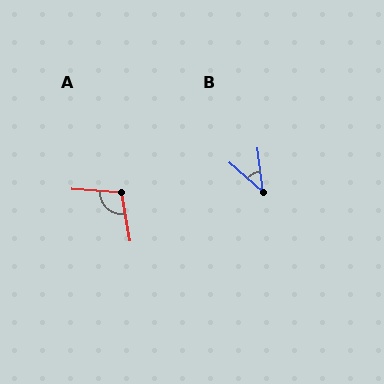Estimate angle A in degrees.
Approximately 104 degrees.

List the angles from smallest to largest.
B (41°), A (104°).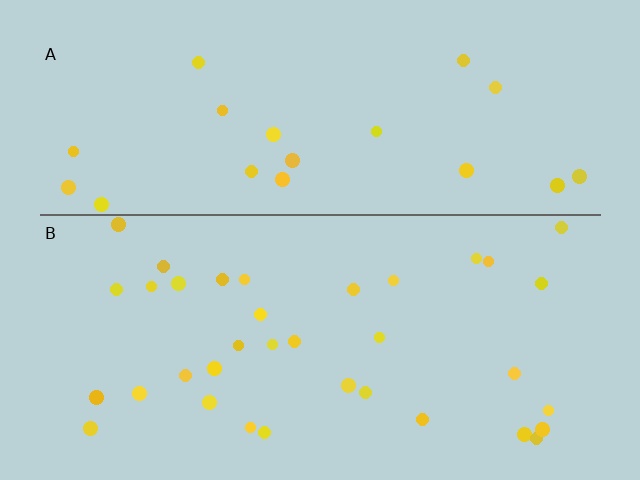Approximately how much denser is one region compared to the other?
Approximately 1.7× — region B over region A.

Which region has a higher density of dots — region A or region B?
B (the bottom).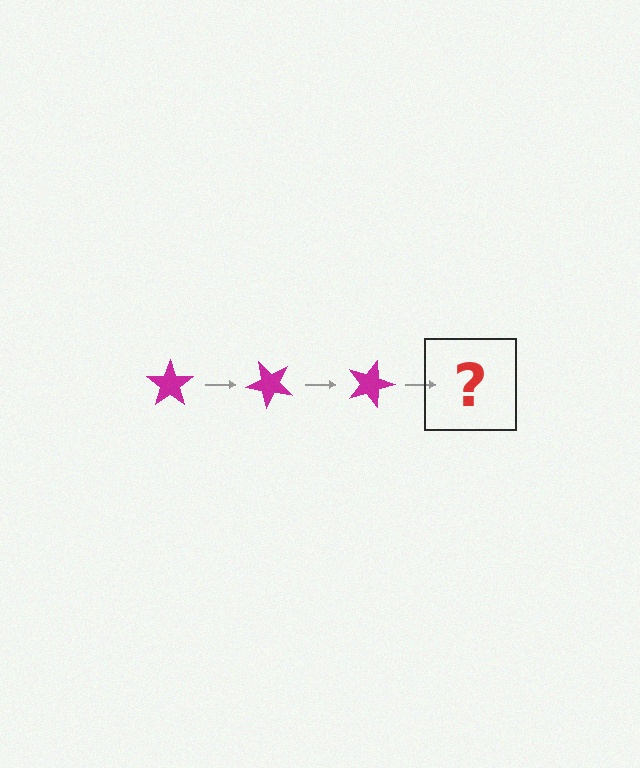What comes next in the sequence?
The next element should be a magenta star rotated 135 degrees.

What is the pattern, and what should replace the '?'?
The pattern is that the star rotates 45 degrees each step. The '?' should be a magenta star rotated 135 degrees.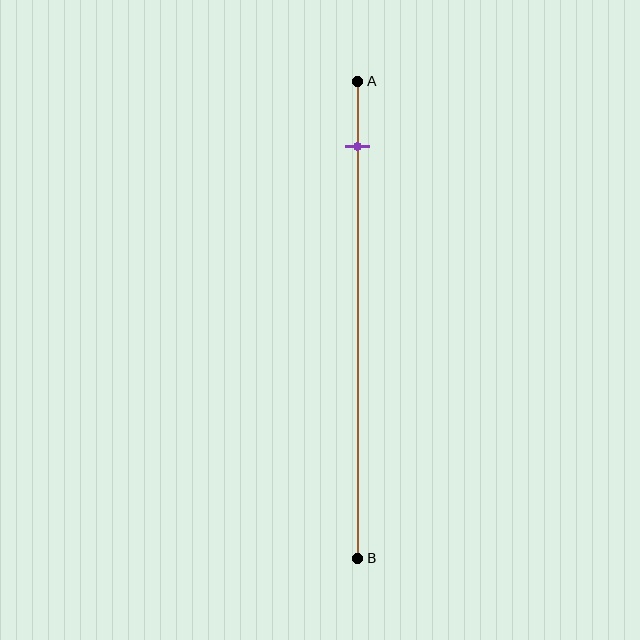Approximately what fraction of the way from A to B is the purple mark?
The purple mark is approximately 15% of the way from A to B.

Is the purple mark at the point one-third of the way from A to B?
No, the mark is at about 15% from A, not at the 33% one-third point.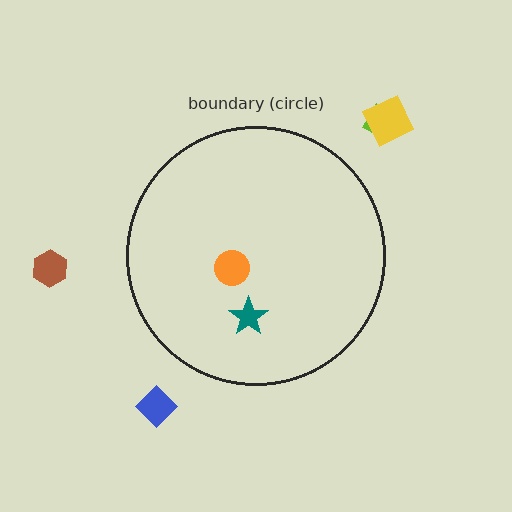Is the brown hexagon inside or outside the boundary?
Outside.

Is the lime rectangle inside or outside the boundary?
Outside.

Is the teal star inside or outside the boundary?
Inside.